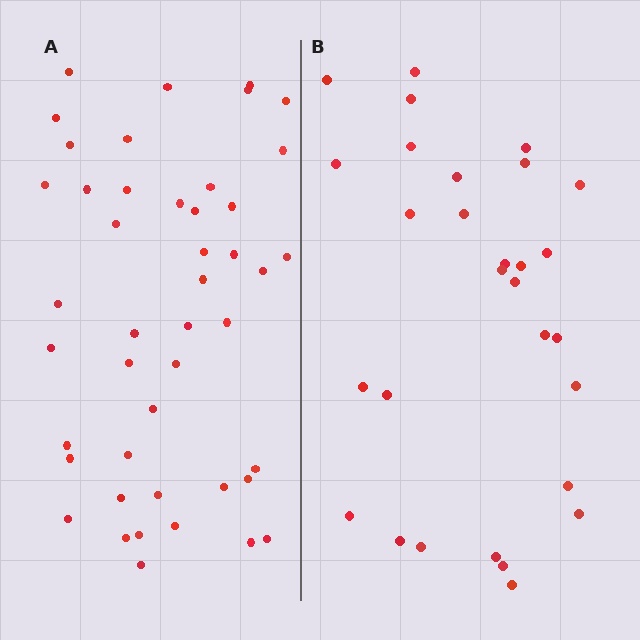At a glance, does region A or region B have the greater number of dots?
Region A (the left region) has more dots.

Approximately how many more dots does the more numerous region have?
Region A has approximately 15 more dots than region B.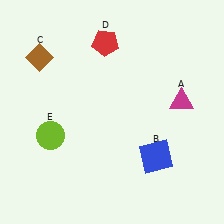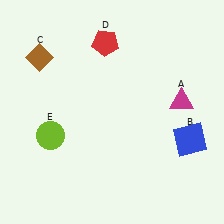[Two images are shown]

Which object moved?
The blue square (B) moved right.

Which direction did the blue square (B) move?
The blue square (B) moved right.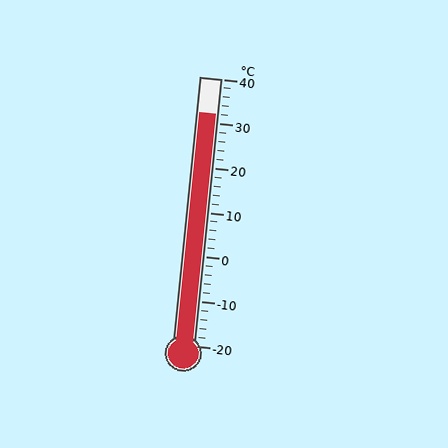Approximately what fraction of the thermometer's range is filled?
The thermometer is filled to approximately 85% of its range.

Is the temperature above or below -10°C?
The temperature is above -10°C.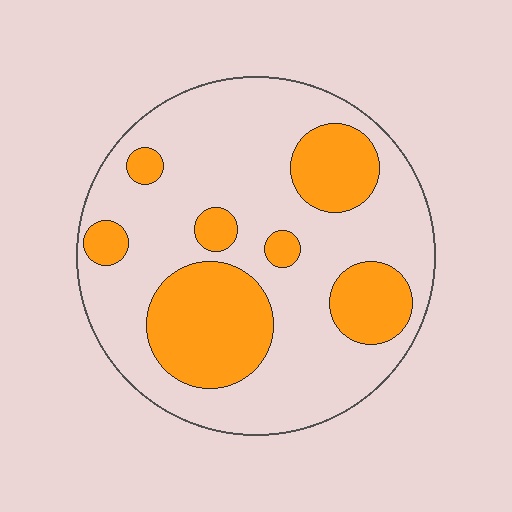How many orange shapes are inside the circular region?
7.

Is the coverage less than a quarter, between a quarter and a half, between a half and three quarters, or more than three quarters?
Between a quarter and a half.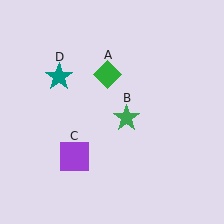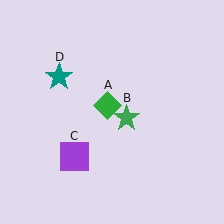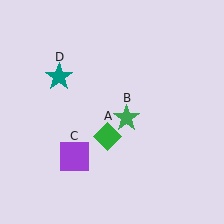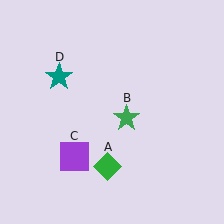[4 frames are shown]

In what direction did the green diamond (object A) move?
The green diamond (object A) moved down.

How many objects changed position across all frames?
1 object changed position: green diamond (object A).